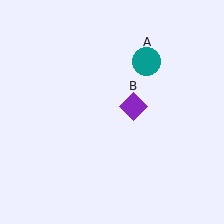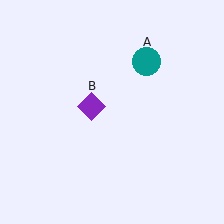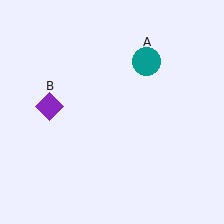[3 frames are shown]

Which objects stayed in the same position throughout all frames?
Teal circle (object A) remained stationary.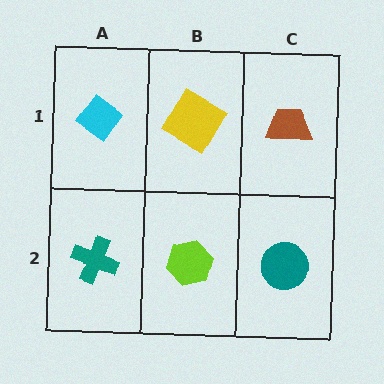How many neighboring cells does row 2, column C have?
2.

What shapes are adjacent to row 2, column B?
A yellow diamond (row 1, column B), a teal cross (row 2, column A), a teal circle (row 2, column C).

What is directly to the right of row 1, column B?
A brown trapezoid.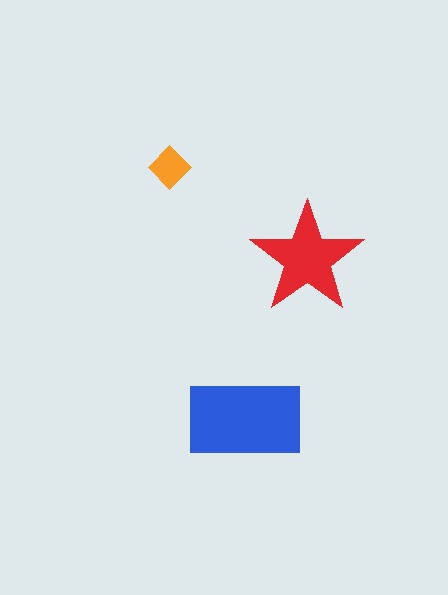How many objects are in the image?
There are 3 objects in the image.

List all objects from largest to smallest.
The blue rectangle, the red star, the orange diamond.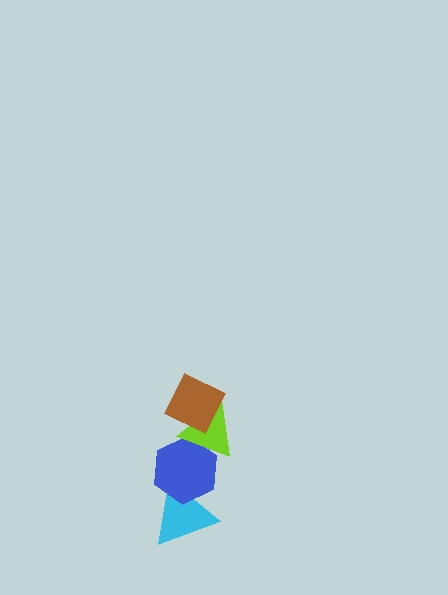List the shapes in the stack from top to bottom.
From top to bottom: the brown diamond, the lime triangle, the blue hexagon, the cyan triangle.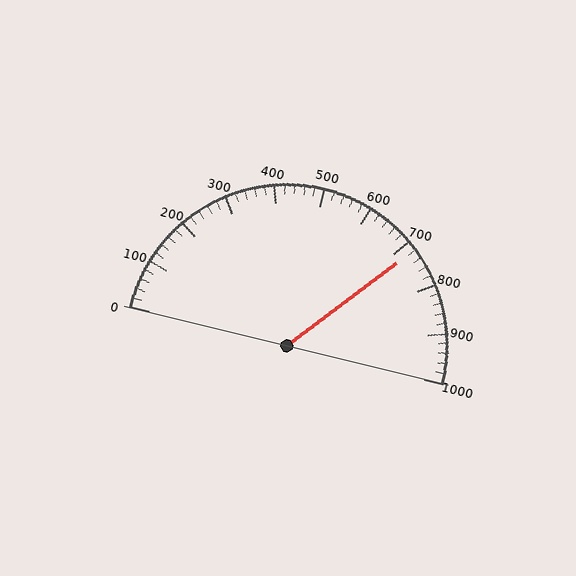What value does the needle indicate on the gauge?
The needle indicates approximately 720.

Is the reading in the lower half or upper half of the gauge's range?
The reading is in the upper half of the range (0 to 1000).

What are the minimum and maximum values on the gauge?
The gauge ranges from 0 to 1000.